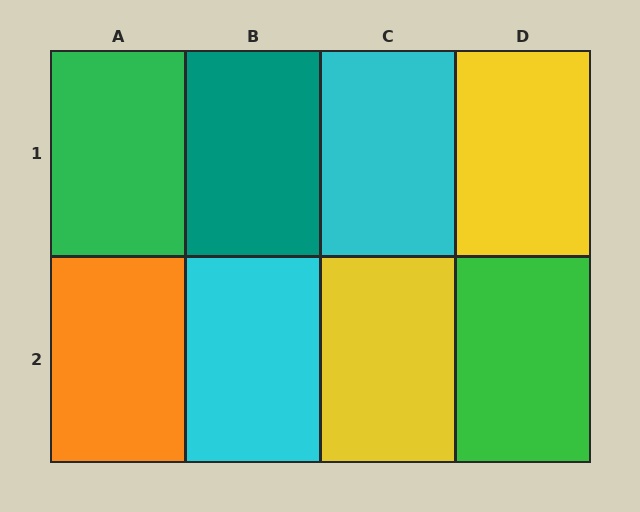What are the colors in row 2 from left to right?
Orange, cyan, yellow, green.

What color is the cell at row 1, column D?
Yellow.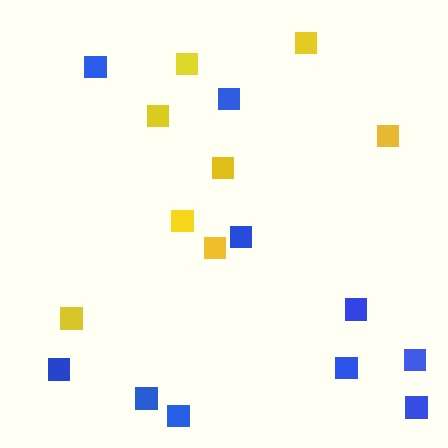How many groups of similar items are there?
There are 2 groups: one group of yellow squares (8) and one group of blue squares (10).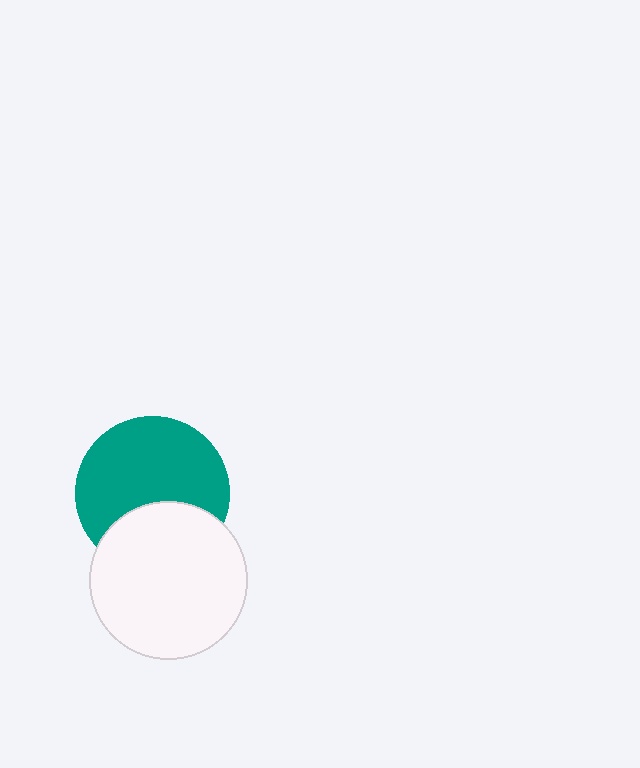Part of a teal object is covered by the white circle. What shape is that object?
It is a circle.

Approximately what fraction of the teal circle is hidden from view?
Roughly 33% of the teal circle is hidden behind the white circle.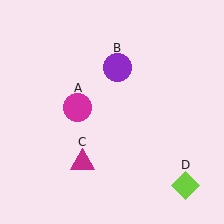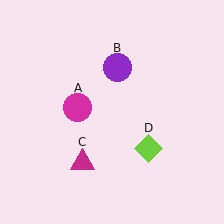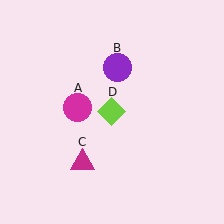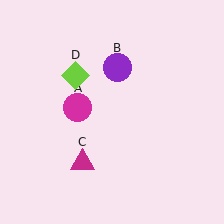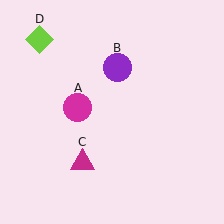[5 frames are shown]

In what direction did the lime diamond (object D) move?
The lime diamond (object D) moved up and to the left.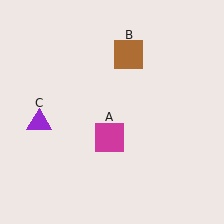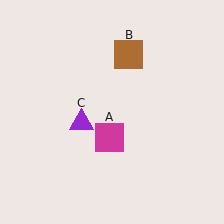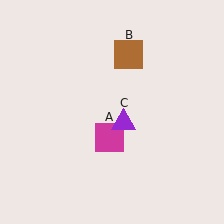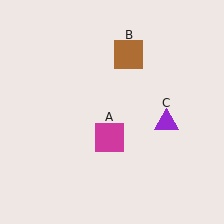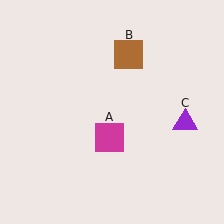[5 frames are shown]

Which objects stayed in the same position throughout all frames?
Magenta square (object A) and brown square (object B) remained stationary.